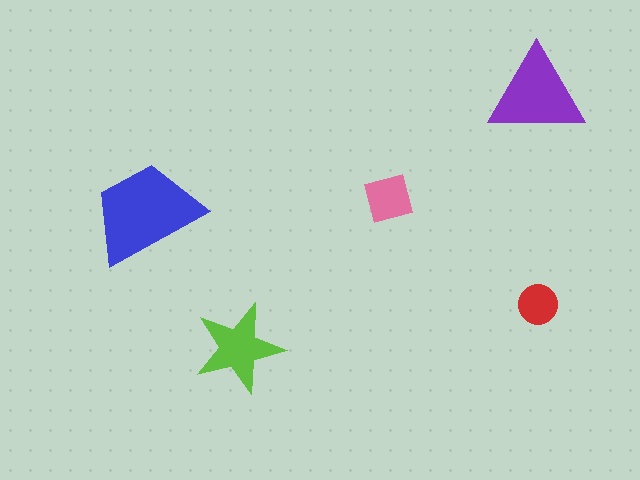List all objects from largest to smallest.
The blue trapezoid, the purple triangle, the lime star, the pink square, the red circle.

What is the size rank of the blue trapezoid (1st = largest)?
1st.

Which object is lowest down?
The lime star is bottommost.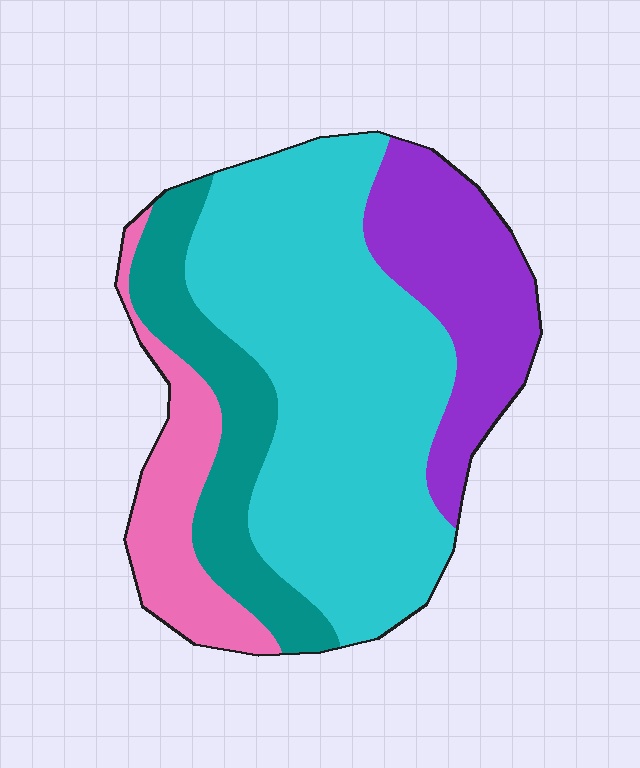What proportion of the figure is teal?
Teal takes up about one sixth (1/6) of the figure.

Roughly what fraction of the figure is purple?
Purple takes up about one fifth (1/5) of the figure.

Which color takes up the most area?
Cyan, at roughly 50%.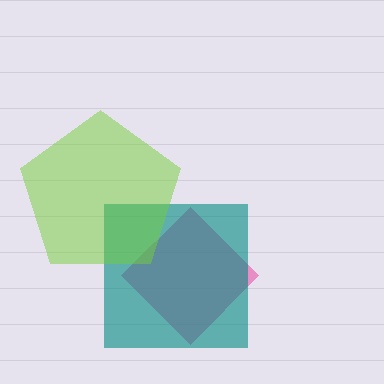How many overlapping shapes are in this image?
There are 3 overlapping shapes in the image.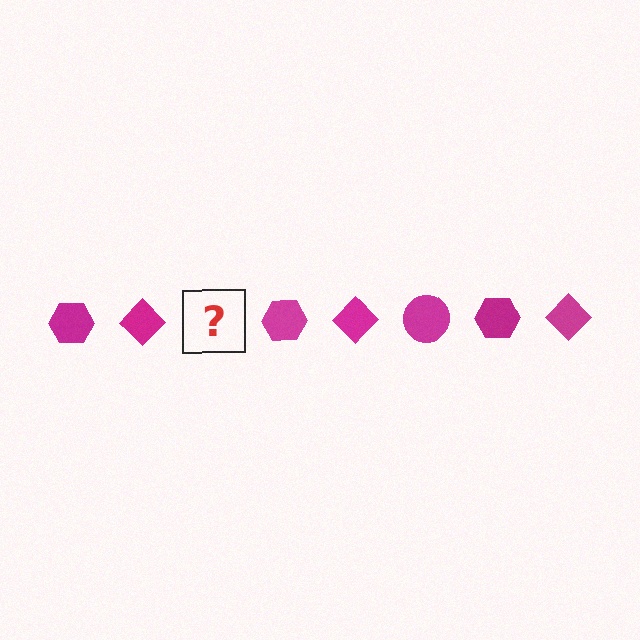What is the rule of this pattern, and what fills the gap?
The rule is that the pattern cycles through hexagon, diamond, circle shapes in magenta. The gap should be filled with a magenta circle.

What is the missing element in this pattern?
The missing element is a magenta circle.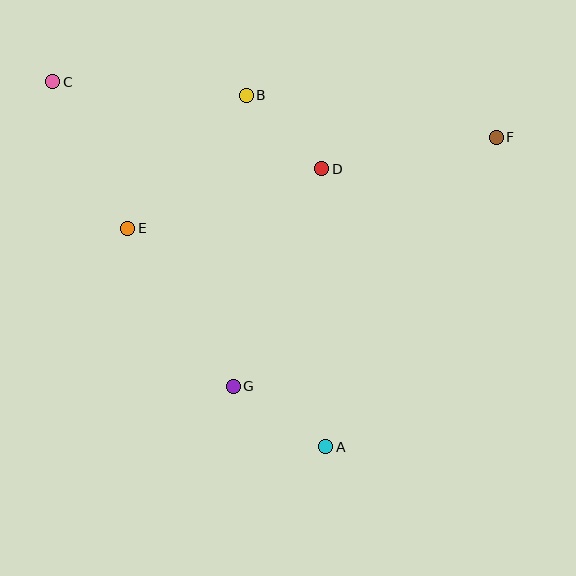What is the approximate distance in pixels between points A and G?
The distance between A and G is approximately 111 pixels.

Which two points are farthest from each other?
Points A and C are farthest from each other.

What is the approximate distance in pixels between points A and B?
The distance between A and B is approximately 360 pixels.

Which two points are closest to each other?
Points B and D are closest to each other.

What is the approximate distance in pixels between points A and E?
The distance between A and E is approximately 295 pixels.